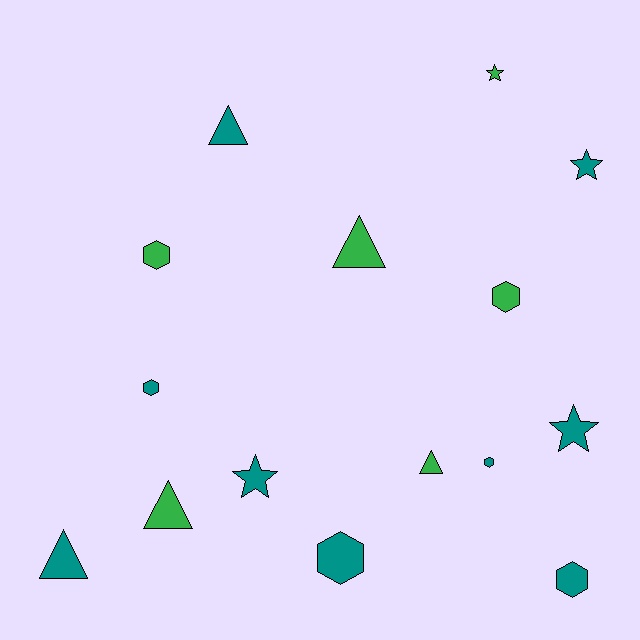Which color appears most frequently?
Teal, with 9 objects.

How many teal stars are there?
There are 3 teal stars.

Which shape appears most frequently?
Hexagon, with 6 objects.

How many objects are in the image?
There are 15 objects.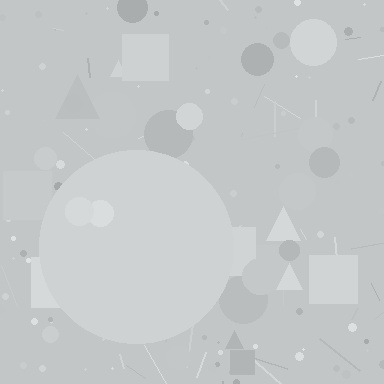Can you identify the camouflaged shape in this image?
The camouflaged shape is a circle.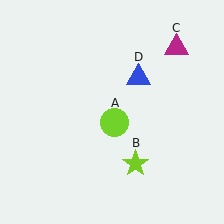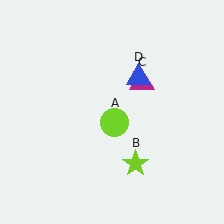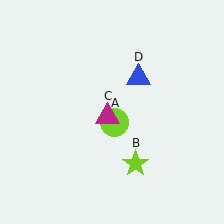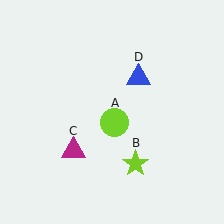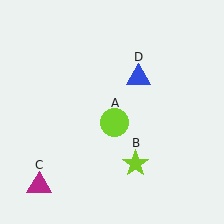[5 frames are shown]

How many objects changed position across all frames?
1 object changed position: magenta triangle (object C).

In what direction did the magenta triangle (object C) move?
The magenta triangle (object C) moved down and to the left.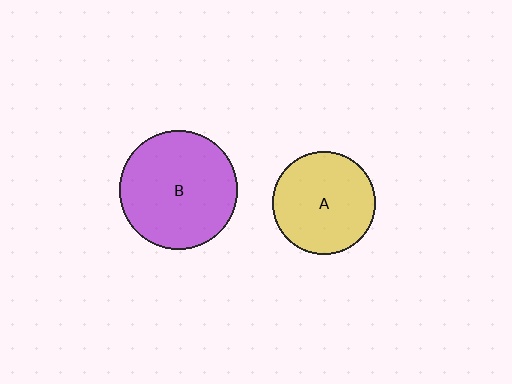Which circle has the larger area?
Circle B (purple).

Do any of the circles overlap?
No, none of the circles overlap.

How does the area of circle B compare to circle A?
Approximately 1.3 times.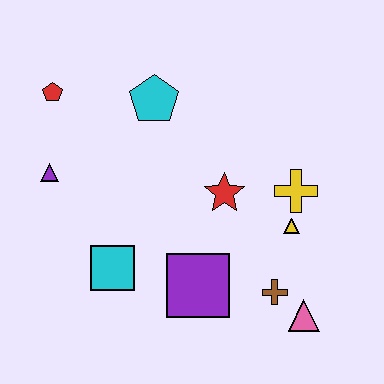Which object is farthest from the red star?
The red pentagon is farthest from the red star.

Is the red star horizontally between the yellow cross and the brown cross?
No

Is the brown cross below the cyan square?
Yes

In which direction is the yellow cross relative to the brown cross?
The yellow cross is above the brown cross.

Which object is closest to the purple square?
The brown cross is closest to the purple square.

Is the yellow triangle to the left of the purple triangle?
No